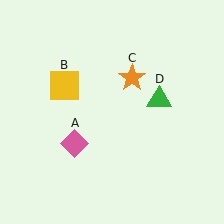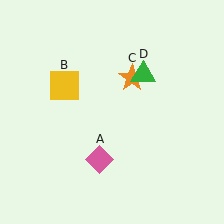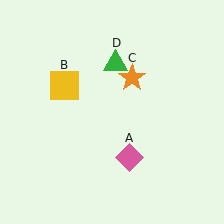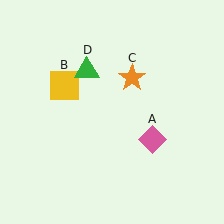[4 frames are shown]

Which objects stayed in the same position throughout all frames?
Yellow square (object B) and orange star (object C) remained stationary.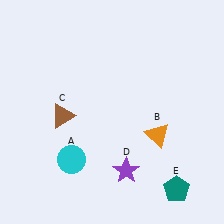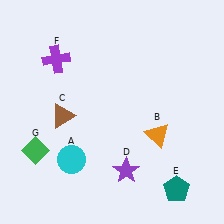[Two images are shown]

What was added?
A purple cross (F), a green diamond (G) were added in Image 2.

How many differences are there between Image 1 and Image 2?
There are 2 differences between the two images.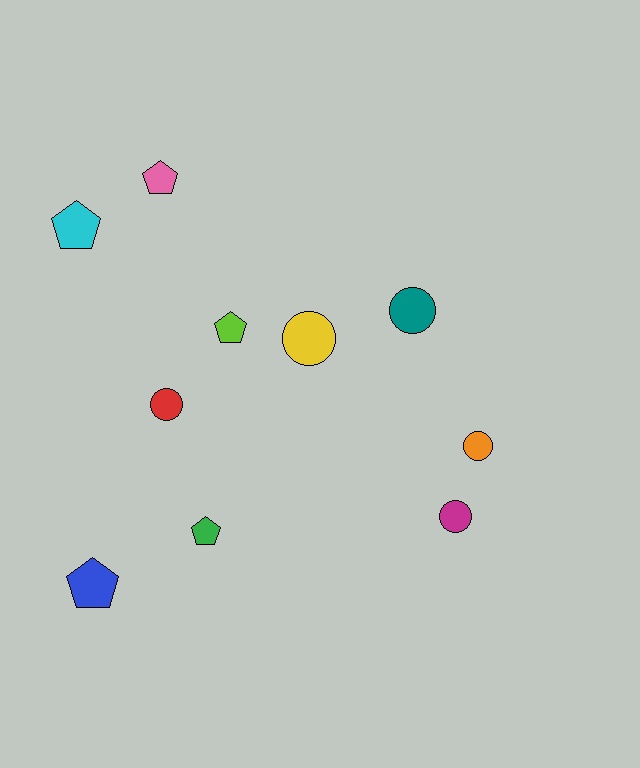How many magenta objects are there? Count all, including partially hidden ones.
There is 1 magenta object.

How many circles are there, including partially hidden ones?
There are 5 circles.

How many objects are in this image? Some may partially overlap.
There are 10 objects.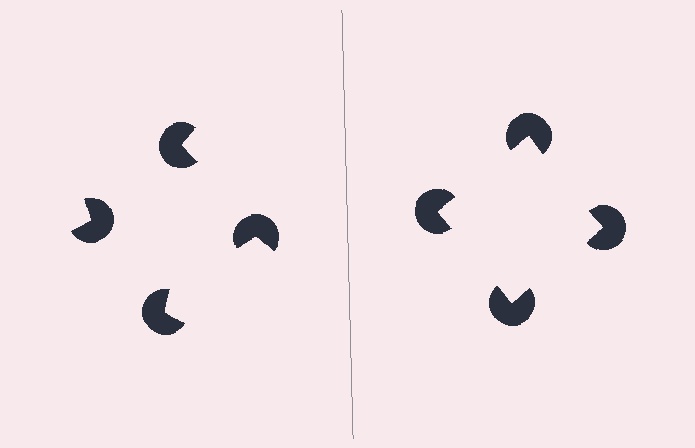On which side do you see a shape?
An illusory square appears on the right side. On the left side the wedge cuts are rotated, so no coherent shape forms.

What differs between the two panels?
The pac-man discs are positioned identically on both sides; only the wedge orientations differ. On the right they align to a square; on the left they are misaligned.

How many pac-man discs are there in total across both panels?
8 — 4 on each side.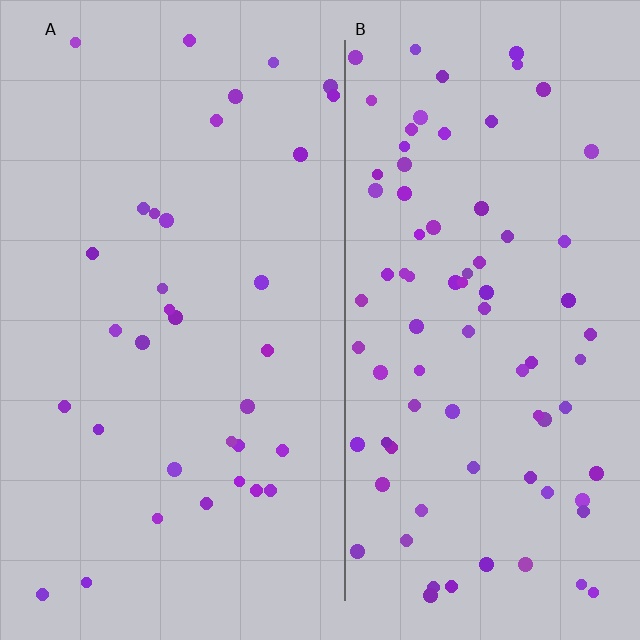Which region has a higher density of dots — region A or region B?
B (the right).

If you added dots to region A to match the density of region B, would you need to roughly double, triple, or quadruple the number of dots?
Approximately double.